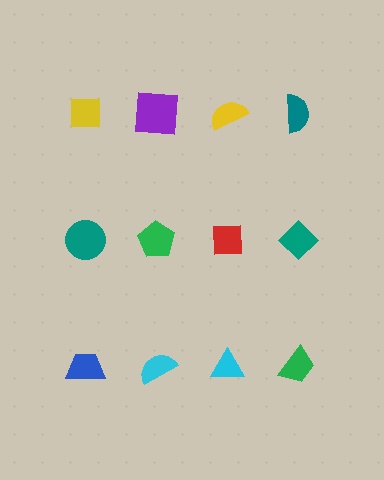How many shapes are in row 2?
4 shapes.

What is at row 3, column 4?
A green trapezoid.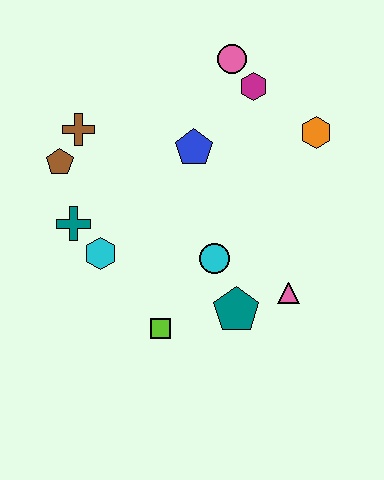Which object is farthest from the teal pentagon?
The pink circle is farthest from the teal pentagon.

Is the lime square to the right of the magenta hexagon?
No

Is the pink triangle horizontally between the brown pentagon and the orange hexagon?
Yes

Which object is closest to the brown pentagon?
The brown cross is closest to the brown pentagon.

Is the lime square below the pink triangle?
Yes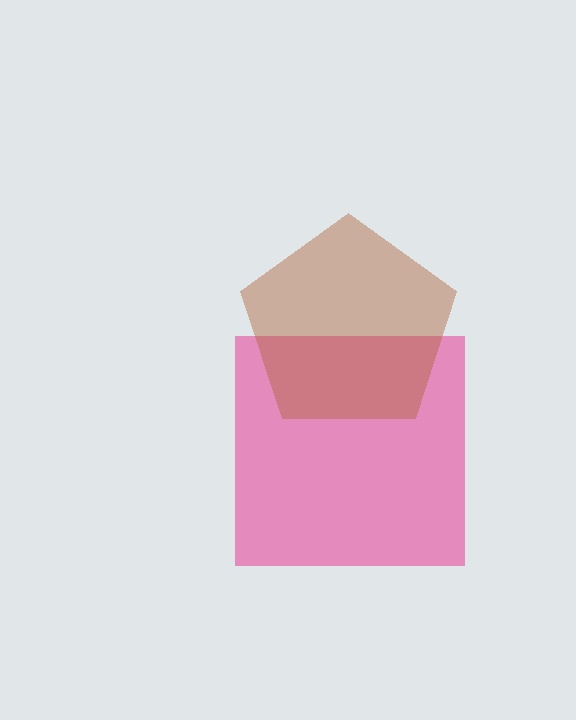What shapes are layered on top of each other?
The layered shapes are: a pink square, a brown pentagon.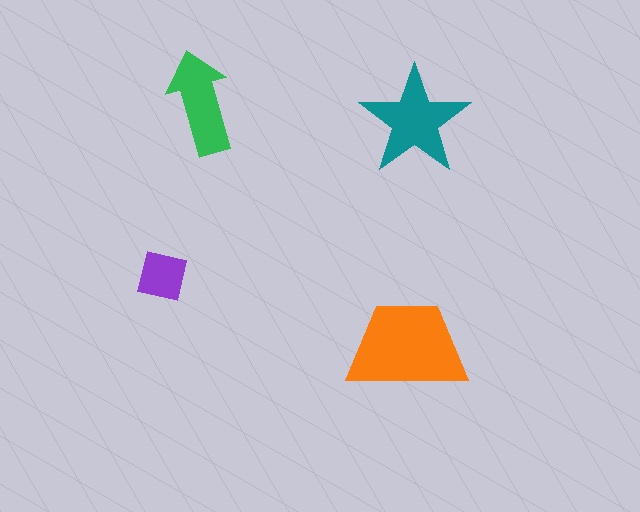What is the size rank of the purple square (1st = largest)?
4th.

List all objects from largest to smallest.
The orange trapezoid, the teal star, the green arrow, the purple square.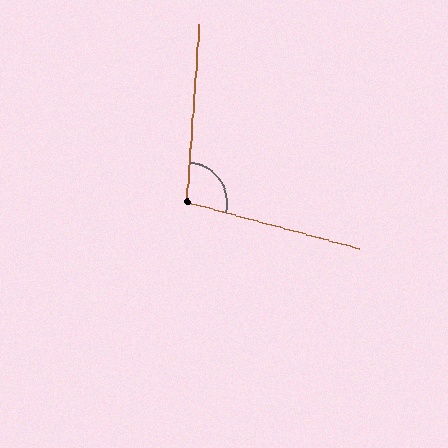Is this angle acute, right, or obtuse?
It is obtuse.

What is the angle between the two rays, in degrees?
Approximately 101 degrees.